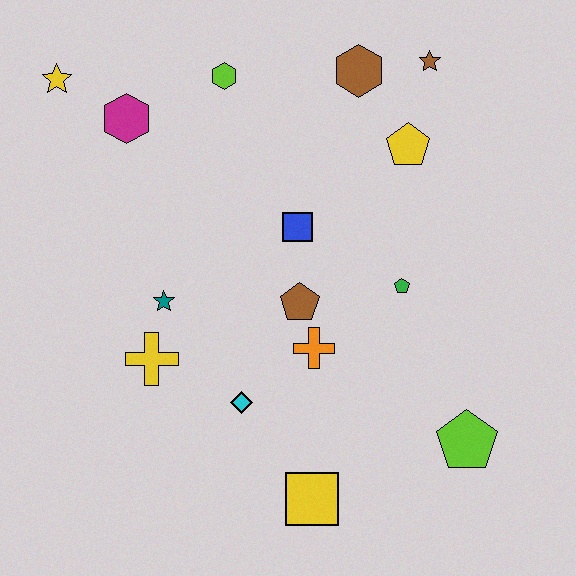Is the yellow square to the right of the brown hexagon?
No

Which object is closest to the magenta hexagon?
The yellow star is closest to the magenta hexagon.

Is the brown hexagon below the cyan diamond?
No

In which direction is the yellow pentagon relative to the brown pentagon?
The yellow pentagon is above the brown pentagon.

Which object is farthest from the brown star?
The yellow square is farthest from the brown star.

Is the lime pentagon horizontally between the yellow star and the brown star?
No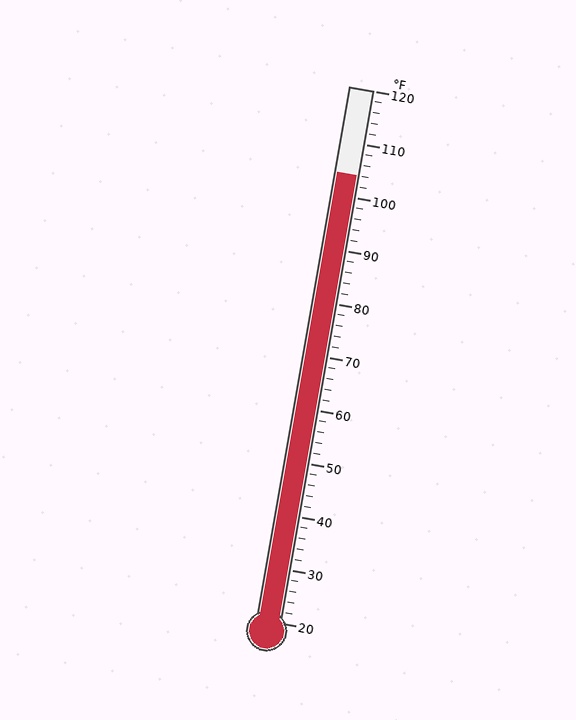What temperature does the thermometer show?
The thermometer shows approximately 104°F.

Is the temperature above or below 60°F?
The temperature is above 60°F.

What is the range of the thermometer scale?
The thermometer scale ranges from 20°F to 120°F.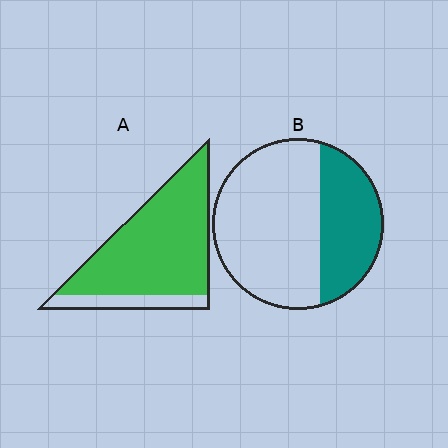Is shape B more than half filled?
No.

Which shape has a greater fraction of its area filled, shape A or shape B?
Shape A.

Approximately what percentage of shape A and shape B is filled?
A is approximately 85% and B is approximately 35%.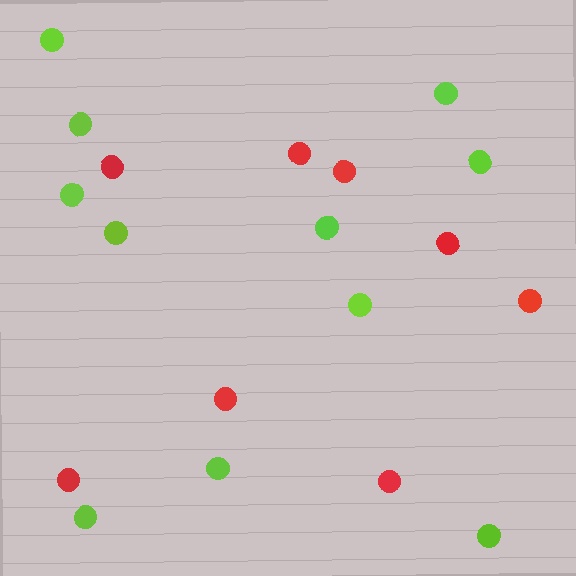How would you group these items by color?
There are 2 groups: one group of lime circles (11) and one group of red circles (8).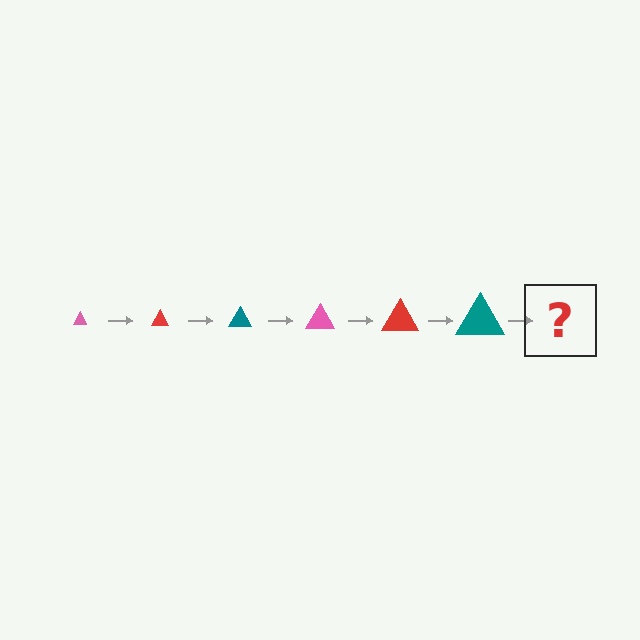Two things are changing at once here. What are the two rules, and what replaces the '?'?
The two rules are that the triangle grows larger each step and the color cycles through pink, red, and teal. The '?' should be a pink triangle, larger than the previous one.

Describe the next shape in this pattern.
It should be a pink triangle, larger than the previous one.